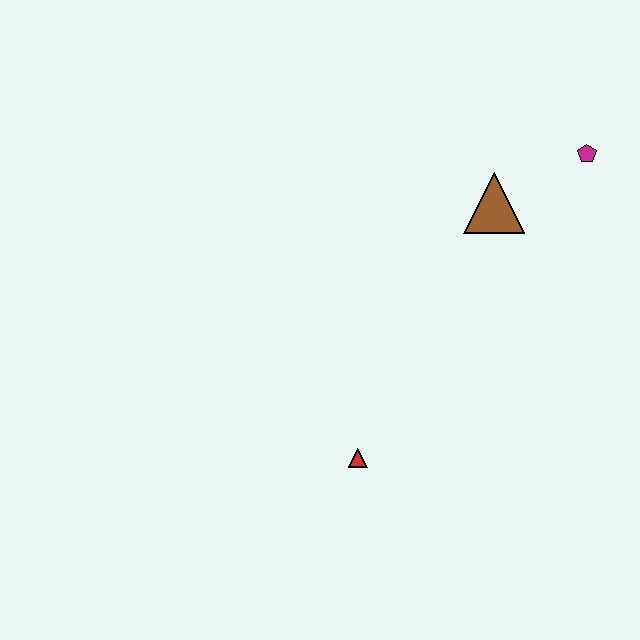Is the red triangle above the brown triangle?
No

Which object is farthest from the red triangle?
The magenta pentagon is farthest from the red triangle.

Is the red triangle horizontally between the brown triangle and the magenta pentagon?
No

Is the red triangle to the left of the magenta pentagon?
Yes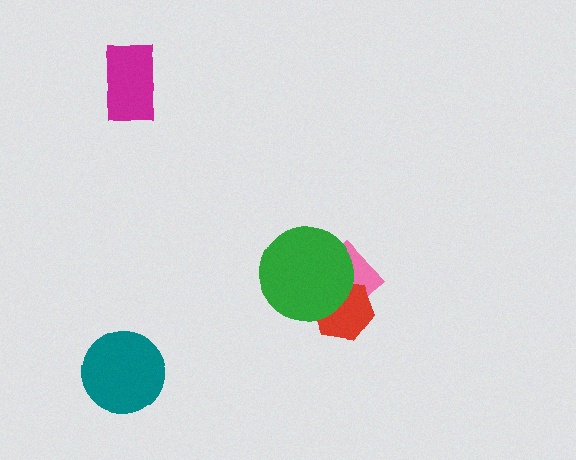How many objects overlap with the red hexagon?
2 objects overlap with the red hexagon.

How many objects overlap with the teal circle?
0 objects overlap with the teal circle.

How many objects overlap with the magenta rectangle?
0 objects overlap with the magenta rectangle.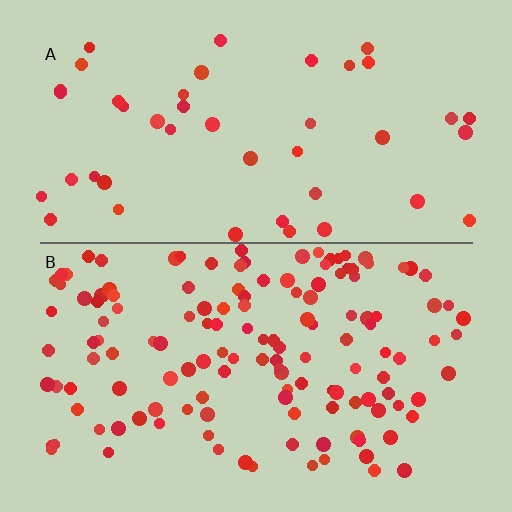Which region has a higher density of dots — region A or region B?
B (the bottom).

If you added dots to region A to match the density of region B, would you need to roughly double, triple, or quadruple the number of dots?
Approximately triple.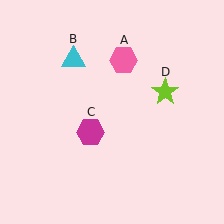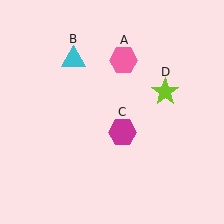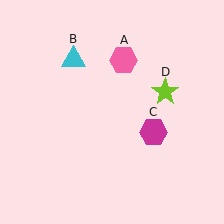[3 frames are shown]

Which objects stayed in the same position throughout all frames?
Pink hexagon (object A) and cyan triangle (object B) and lime star (object D) remained stationary.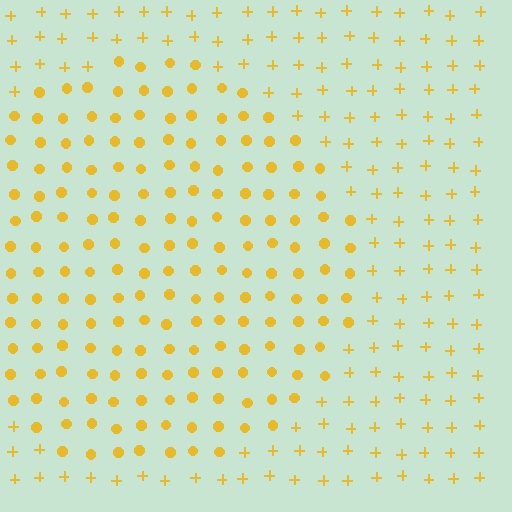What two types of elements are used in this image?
The image uses circles inside the circle region and plus signs outside it.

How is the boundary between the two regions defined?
The boundary is defined by a change in element shape: circles inside vs. plus signs outside. All elements share the same color and spacing.